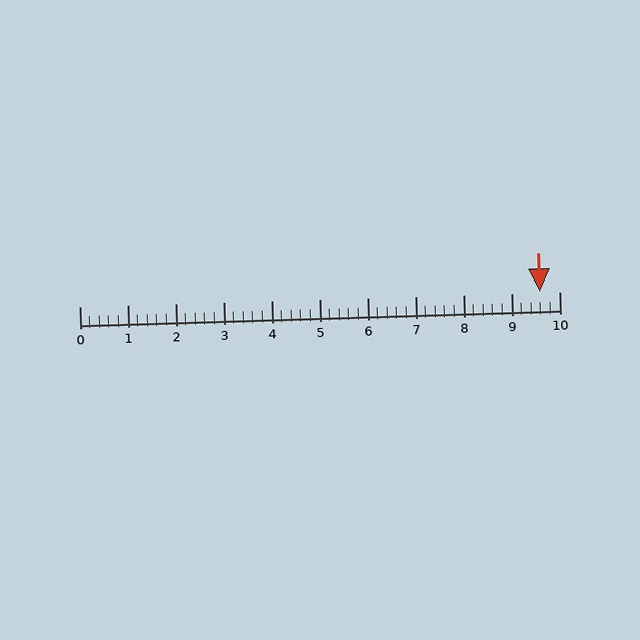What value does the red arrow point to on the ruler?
The red arrow points to approximately 9.6.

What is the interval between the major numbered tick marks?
The major tick marks are spaced 1 units apart.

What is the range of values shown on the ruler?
The ruler shows values from 0 to 10.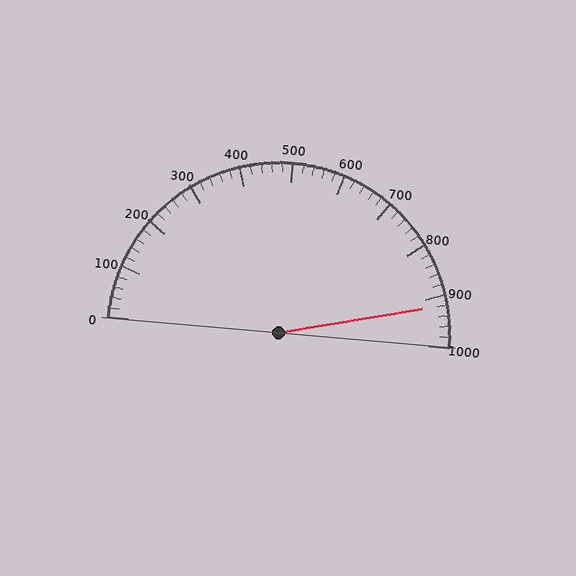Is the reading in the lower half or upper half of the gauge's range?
The reading is in the upper half of the range (0 to 1000).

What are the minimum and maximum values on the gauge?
The gauge ranges from 0 to 1000.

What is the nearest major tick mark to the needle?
The nearest major tick mark is 900.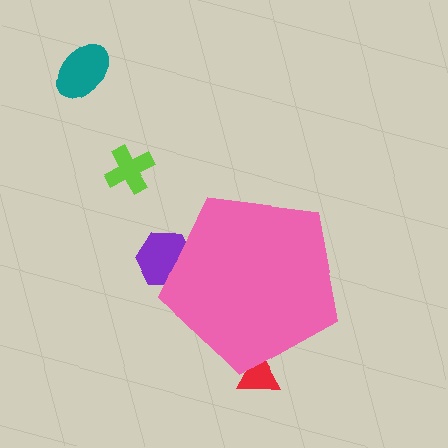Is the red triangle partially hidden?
Yes, the red triangle is partially hidden behind the pink pentagon.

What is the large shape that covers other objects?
A pink pentagon.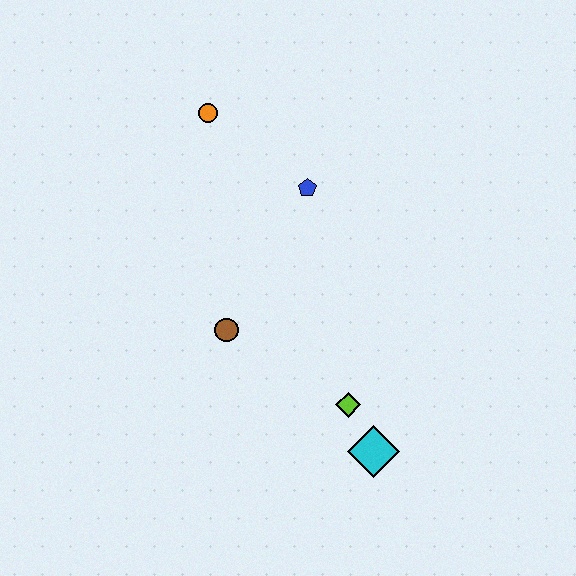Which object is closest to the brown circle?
The lime diamond is closest to the brown circle.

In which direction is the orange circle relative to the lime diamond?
The orange circle is above the lime diamond.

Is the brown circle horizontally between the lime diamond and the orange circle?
Yes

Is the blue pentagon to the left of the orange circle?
No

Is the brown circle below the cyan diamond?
No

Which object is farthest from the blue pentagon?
The cyan diamond is farthest from the blue pentagon.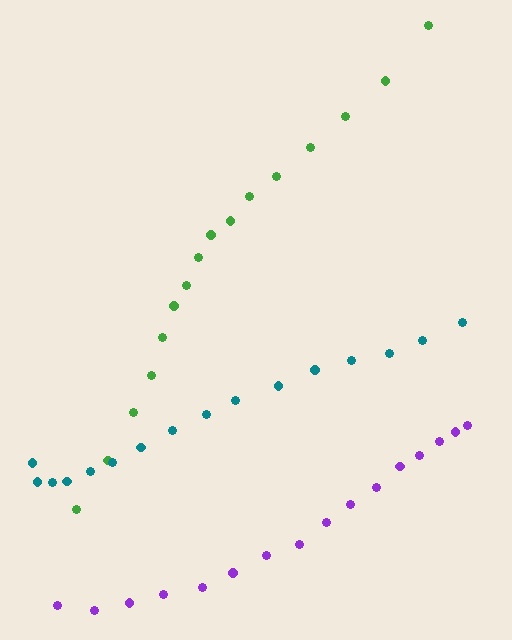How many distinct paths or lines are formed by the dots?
There are 3 distinct paths.